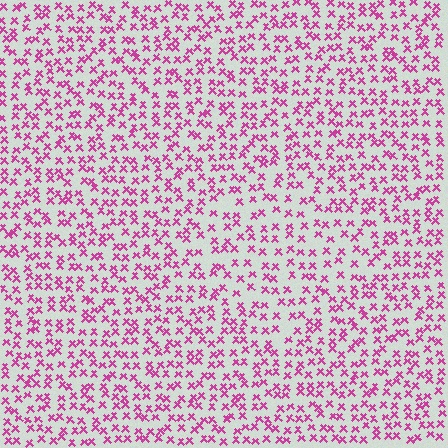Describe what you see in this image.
The image contains small magenta elements arranged at two different densities. A diamond-shaped region is visible where the elements are less densely packed than the surrounding area.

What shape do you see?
I see a diamond.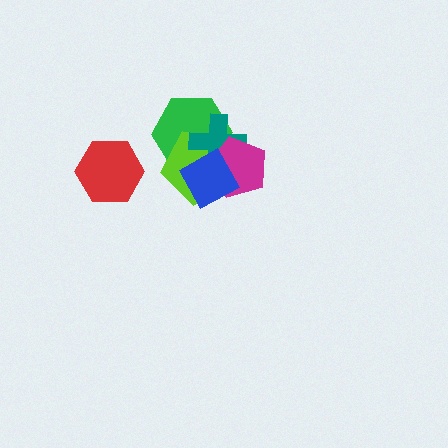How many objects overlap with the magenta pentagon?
4 objects overlap with the magenta pentagon.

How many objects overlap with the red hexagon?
0 objects overlap with the red hexagon.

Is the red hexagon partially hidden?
No, no other shape covers it.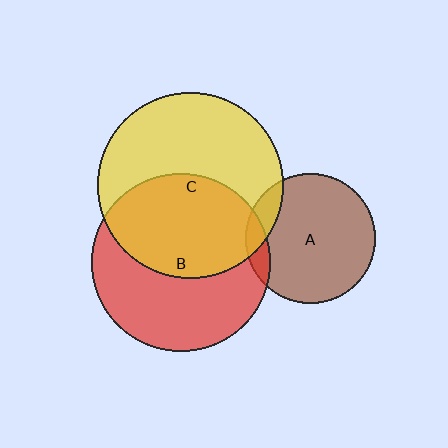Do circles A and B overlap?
Yes.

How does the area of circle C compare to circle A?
Approximately 2.0 times.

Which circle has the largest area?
Circle C (yellow).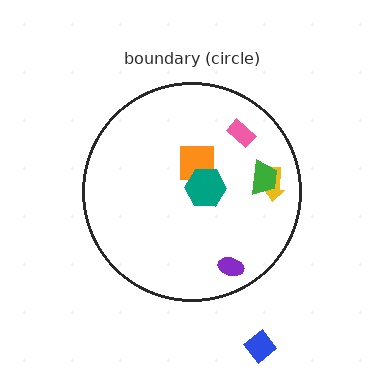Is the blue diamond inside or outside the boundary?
Outside.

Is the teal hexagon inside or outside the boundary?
Inside.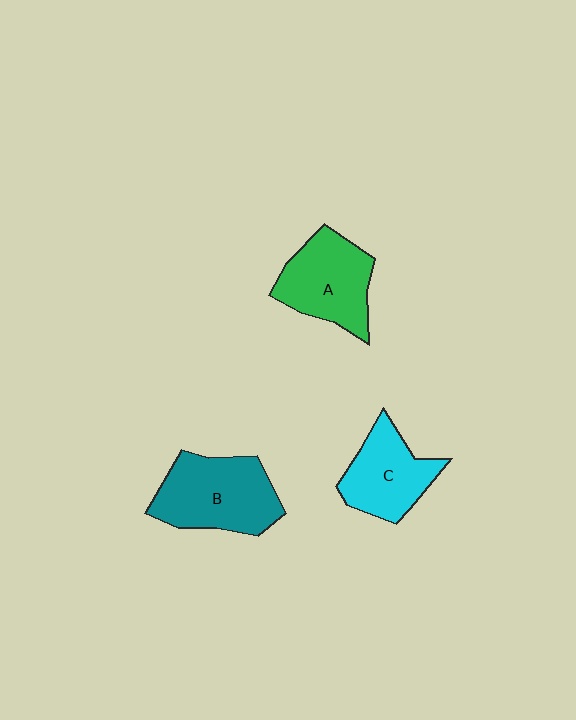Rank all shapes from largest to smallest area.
From largest to smallest: B (teal), A (green), C (cyan).